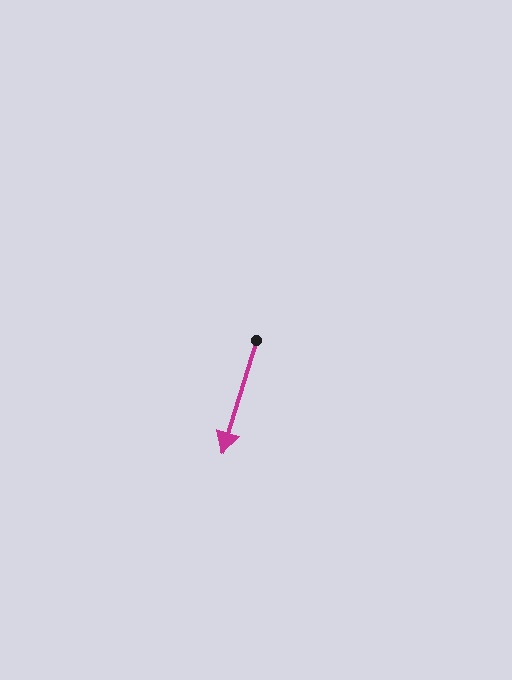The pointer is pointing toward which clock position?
Roughly 7 o'clock.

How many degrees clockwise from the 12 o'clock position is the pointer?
Approximately 197 degrees.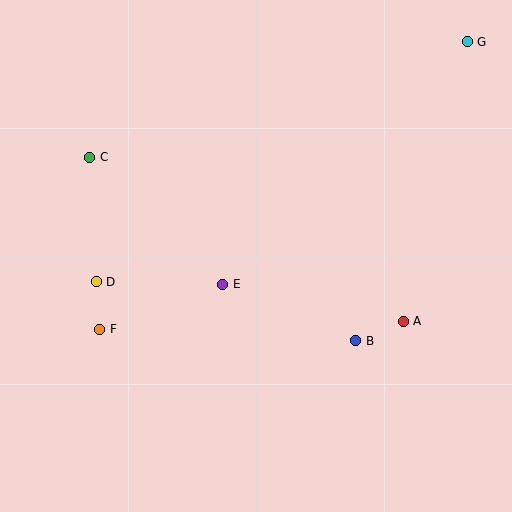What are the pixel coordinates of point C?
Point C is at (90, 157).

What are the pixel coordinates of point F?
Point F is at (100, 329).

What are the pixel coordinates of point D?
Point D is at (96, 282).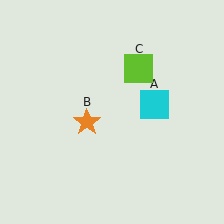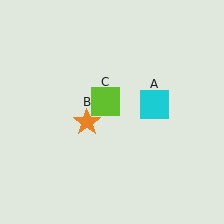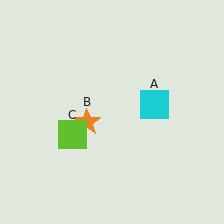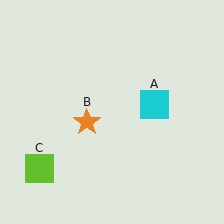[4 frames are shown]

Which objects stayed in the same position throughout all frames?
Cyan square (object A) and orange star (object B) remained stationary.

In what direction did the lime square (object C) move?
The lime square (object C) moved down and to the left.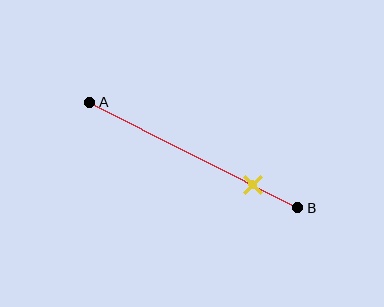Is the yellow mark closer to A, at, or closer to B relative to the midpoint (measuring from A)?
The yellow mark is closer to point B than the midpoint of segment AB.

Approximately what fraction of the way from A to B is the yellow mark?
The yellow mark is approximately 80% of the way from A to B.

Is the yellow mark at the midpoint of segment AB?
No, the mark is at about 80% from A, not at the 50% midpoint.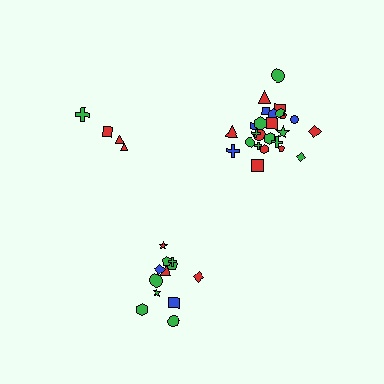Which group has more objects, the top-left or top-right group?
The top-right group.